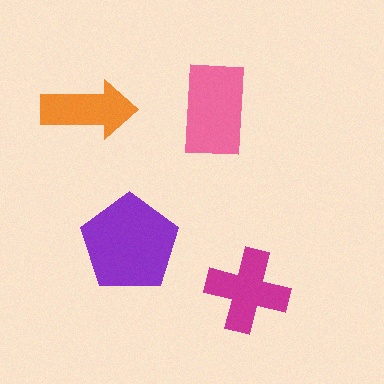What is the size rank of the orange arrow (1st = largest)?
4th.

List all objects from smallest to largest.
The orange arrow, the magenta cross, the pink rectangle, the purple pentagon.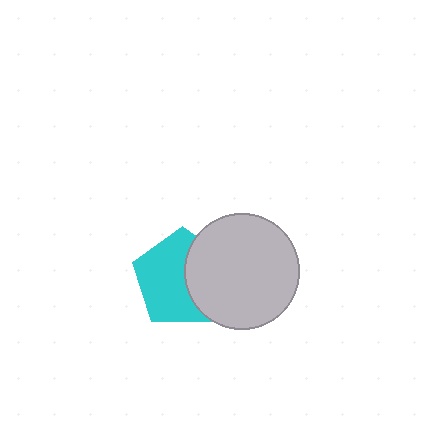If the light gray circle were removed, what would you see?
You would see the complete cyan pentagon.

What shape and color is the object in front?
The object in front is a light gray circle.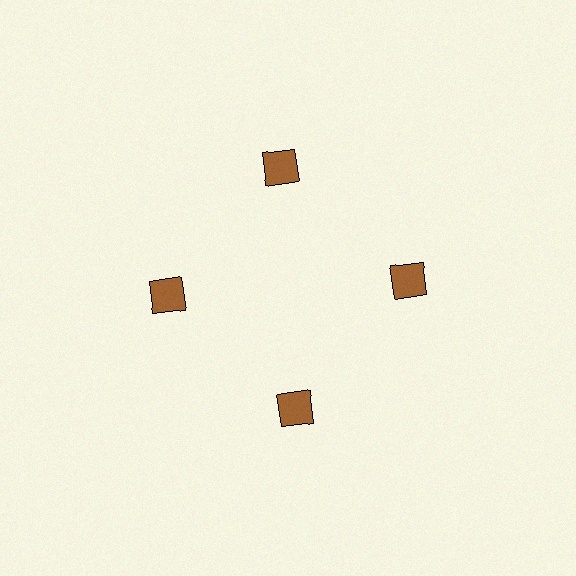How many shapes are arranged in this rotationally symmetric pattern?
There are 4 shapes, arranged in 4 groups of 1.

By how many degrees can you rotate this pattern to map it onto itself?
The pattern maps onto itself every 90 degrees of rotation.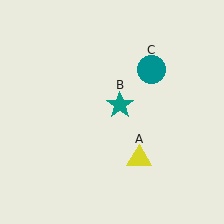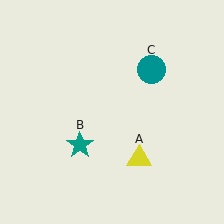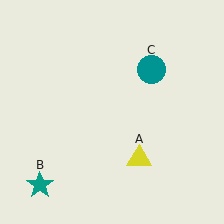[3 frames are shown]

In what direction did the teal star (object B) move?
The teal star (object B) moved down and to the left.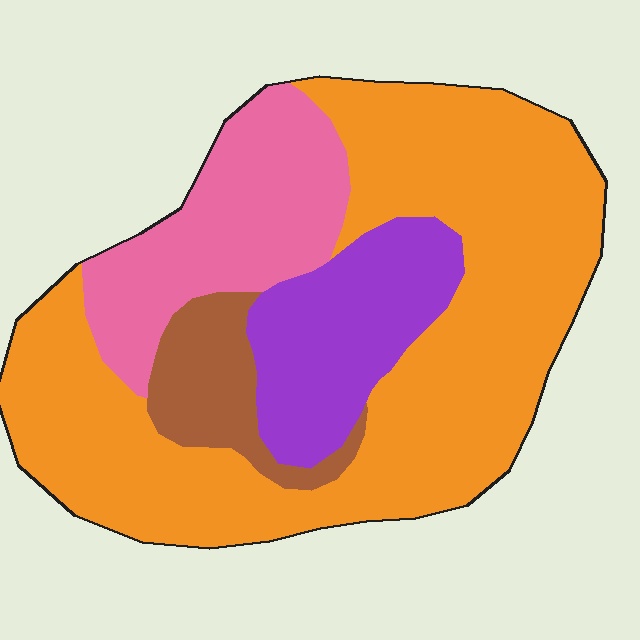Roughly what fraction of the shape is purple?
Purple takes up less than a quarter of the shape.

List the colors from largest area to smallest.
From largest to smallest: orange, pink, purple, brown.